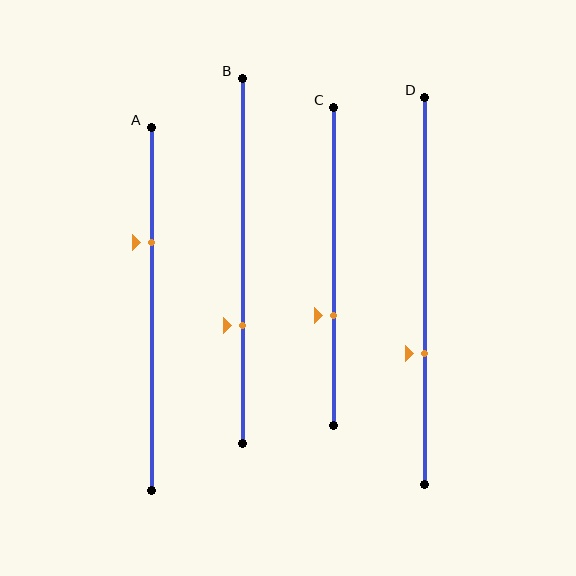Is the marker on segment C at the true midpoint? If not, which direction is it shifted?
No, the marker on segment C is shifted downward by about 16% of the segment length.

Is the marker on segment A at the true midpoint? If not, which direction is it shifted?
No, the marker on segment A is shifted upward by about 18% of the segment length.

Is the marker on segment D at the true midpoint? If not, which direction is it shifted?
No, the marker on segment D is shifted downward by about 16% of the segment length.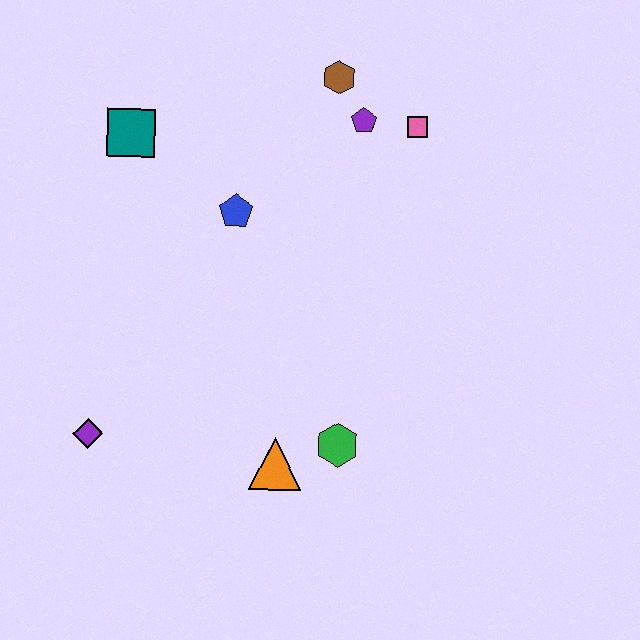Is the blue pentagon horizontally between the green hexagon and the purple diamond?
Yes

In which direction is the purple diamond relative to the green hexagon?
The purple diamond is to the left of the green hexagon.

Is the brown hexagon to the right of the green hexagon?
No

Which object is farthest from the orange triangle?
The brown hexagon is farthest from the orange triangle.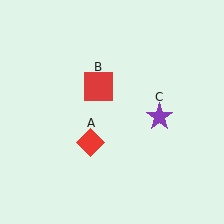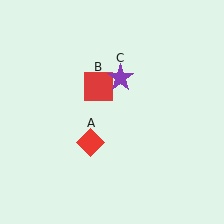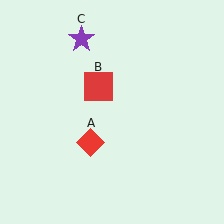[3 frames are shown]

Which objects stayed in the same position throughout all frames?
Red diamond (object A) and red square (object B) remained stationary.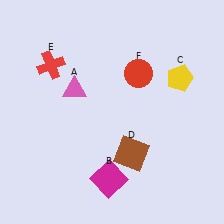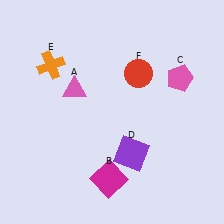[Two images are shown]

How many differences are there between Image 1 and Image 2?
There are 3 differences between the two images.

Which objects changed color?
C changed from yellow to pink. D changed from brown to purple. E changed from red to orange.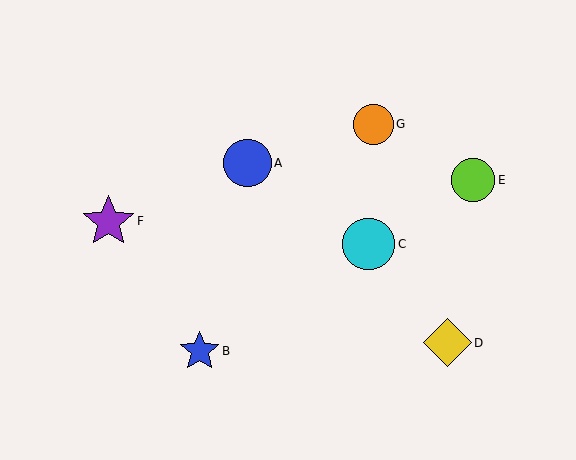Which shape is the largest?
The purple star (labeled F) is the largest.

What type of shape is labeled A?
Shape A is a blue circle.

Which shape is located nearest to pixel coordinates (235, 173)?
The blue circle (labeled A) at (248, 163) is nearest to that location.